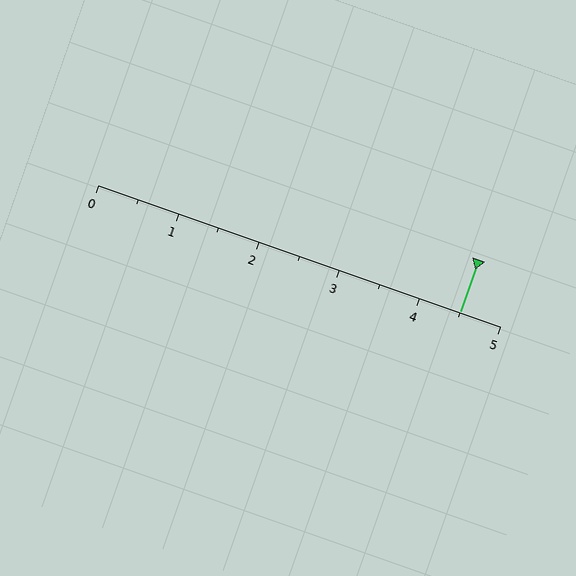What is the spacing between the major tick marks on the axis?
The major ticks are spaced 1 apart.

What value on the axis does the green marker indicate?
The marker indicates approximately 4.5.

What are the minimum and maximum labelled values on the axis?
The axis runs from 0 to 5.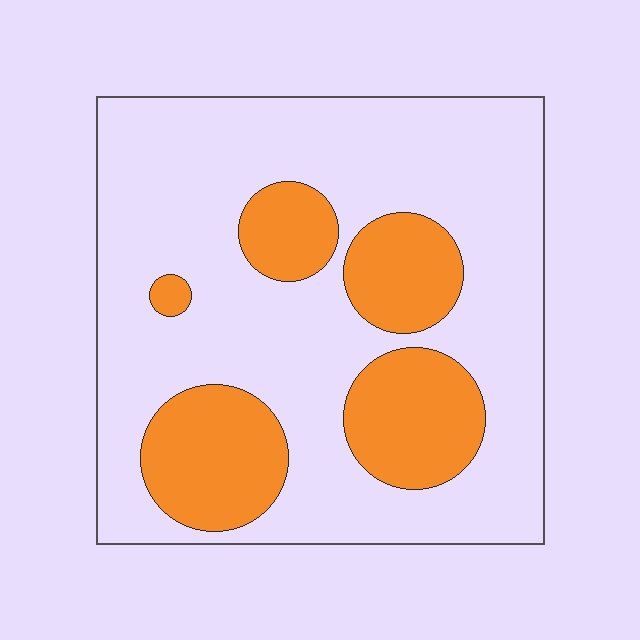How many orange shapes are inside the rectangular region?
5.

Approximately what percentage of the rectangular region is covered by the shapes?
Approximately 25%.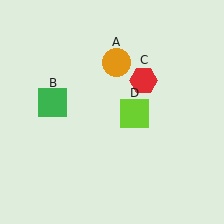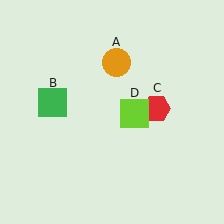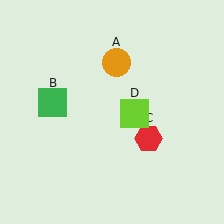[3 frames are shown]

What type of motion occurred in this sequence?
The red hexagon (object C) rotated clockwise around the center of the scene.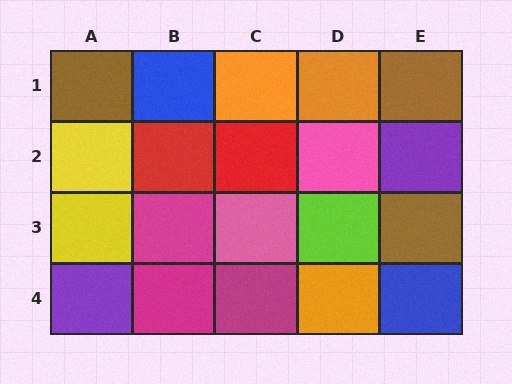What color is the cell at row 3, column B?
Magenta.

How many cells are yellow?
2 cells are yellow.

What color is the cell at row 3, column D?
Lime.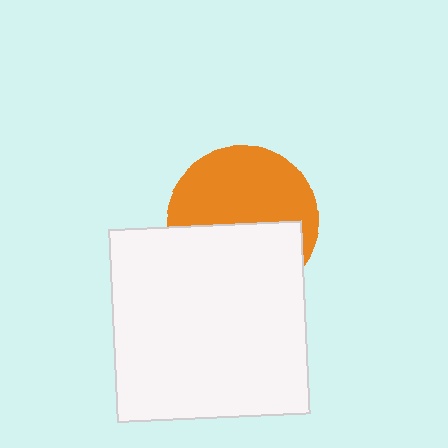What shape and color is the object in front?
The object in front is a white square.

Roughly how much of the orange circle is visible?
About half of it is visible (roughly 54%).